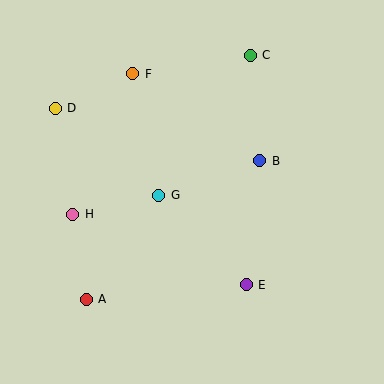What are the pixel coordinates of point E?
Point E is at (246, 285).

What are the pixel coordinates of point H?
Point H is at (73, 214).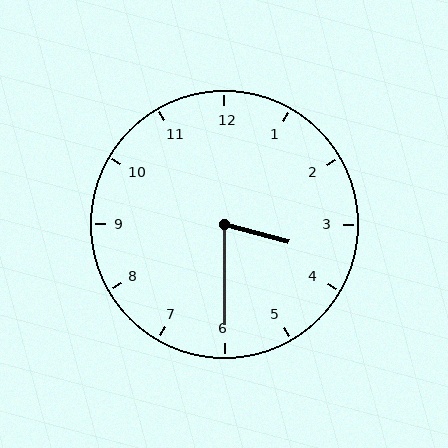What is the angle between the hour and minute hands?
Approximately 75 degrees.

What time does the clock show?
3:30.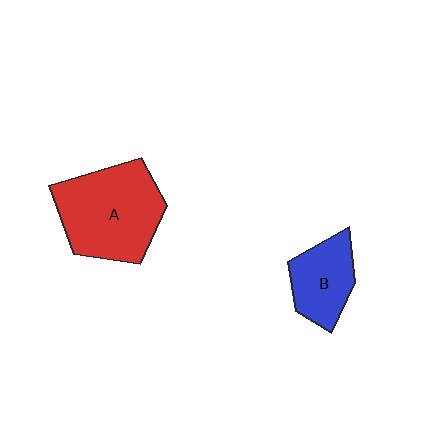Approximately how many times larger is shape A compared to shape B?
Approximately 1.8 times.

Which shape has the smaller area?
Shape B (blue).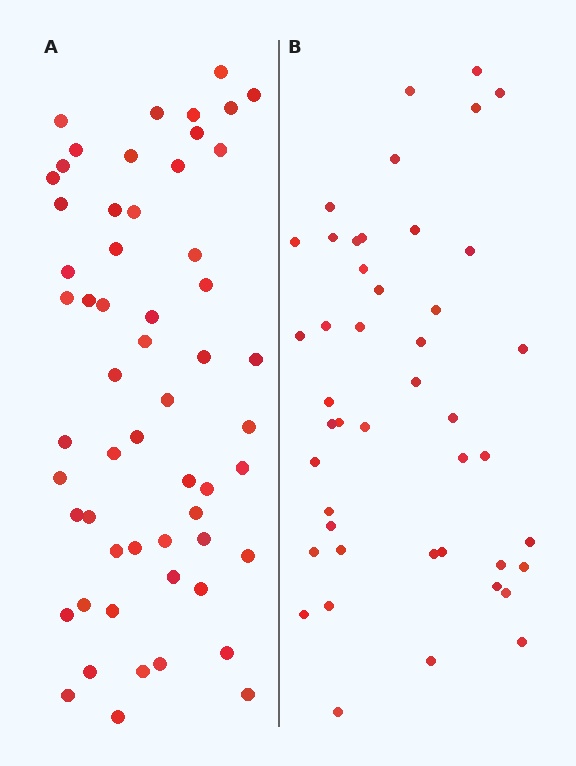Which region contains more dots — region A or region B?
Region A (the left region) has more dots.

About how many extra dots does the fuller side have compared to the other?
Region A has roughly 12 or so more dots than region B.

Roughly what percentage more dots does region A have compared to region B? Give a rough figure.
About 25% more.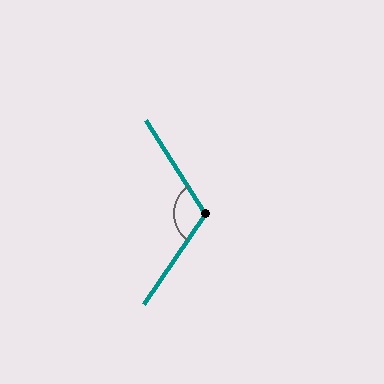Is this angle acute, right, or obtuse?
It is obtuse.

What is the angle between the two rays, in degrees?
Approximately 113 degrees.